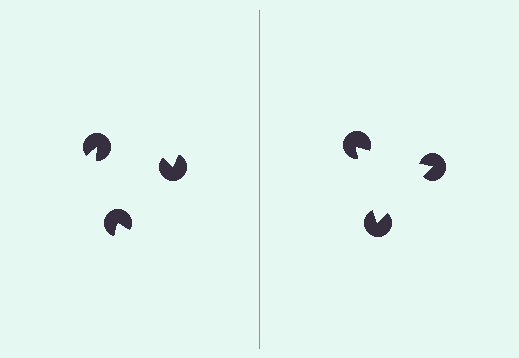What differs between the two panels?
The pac-man discs are positioned identically on both sides; only the wedge orientations differ. On the right they align to a triangle; on the left they are misaligned.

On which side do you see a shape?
An illusory triangle appears on the right side. On the left side the wedge cuts are rotated, so no coherent shape forms.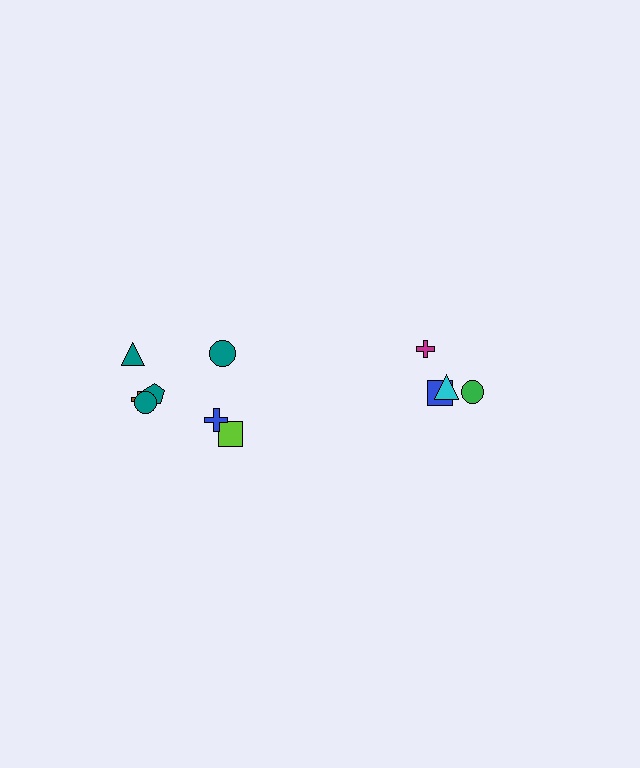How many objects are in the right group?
There are 4 objects.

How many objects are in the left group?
There are 7 objects.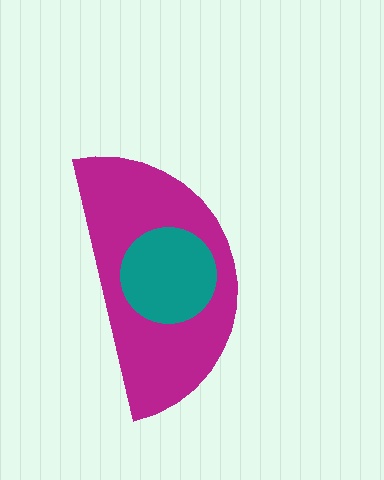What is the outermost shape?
The magenta semicircle.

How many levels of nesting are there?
2.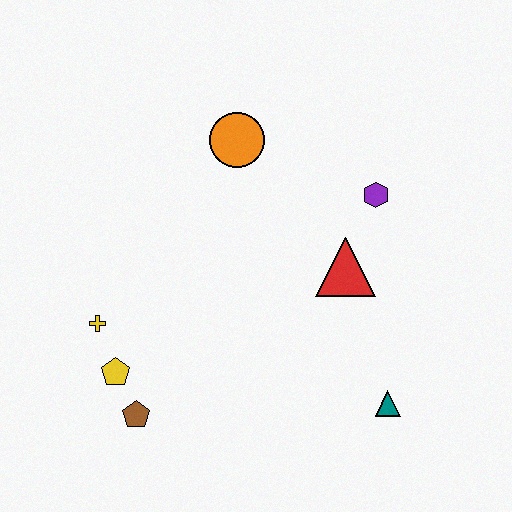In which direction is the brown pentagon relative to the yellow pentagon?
The brown pentagon is below the yellow pentagon.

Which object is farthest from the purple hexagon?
The brown pentagon is farthest from the purple hexagon.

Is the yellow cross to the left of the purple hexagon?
Yes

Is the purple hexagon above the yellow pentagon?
Yes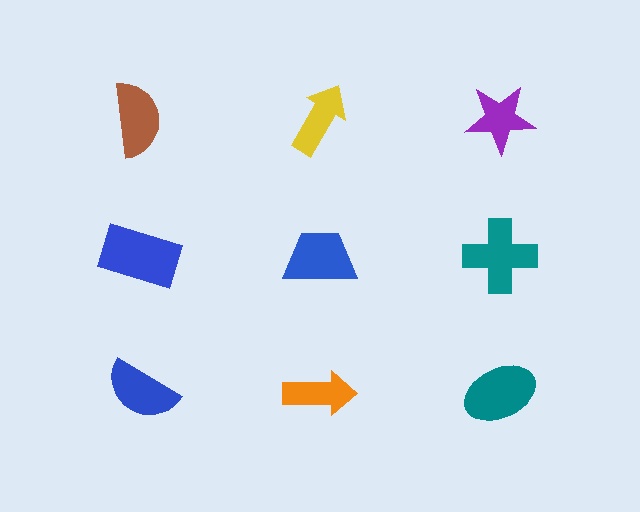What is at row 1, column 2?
A yellow arrow.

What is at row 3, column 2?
An orange arrow.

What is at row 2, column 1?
A blue rectangle.